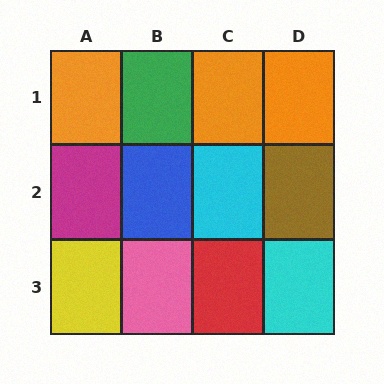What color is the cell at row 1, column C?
Orange.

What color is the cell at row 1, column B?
Green.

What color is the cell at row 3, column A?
Yellow.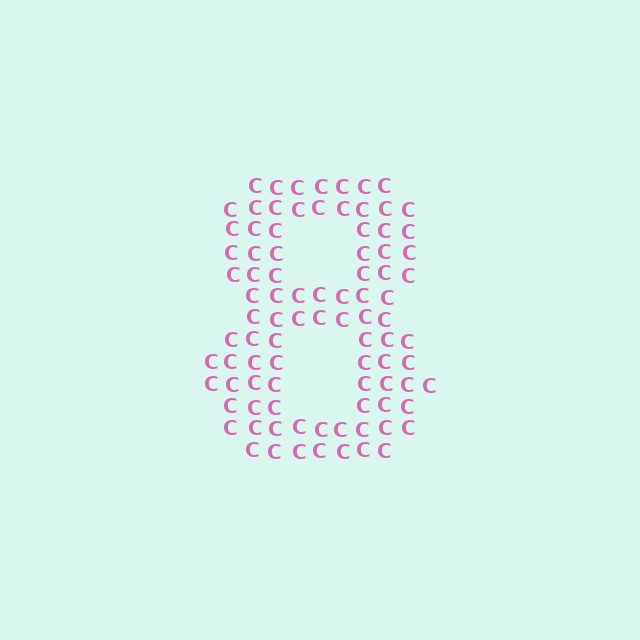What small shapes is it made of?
It is made of small letter C's.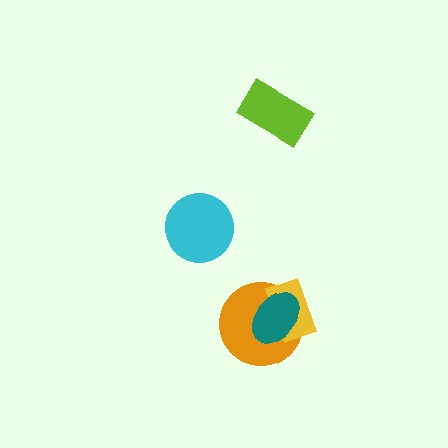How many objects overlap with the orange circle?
2 objects overlap with the orange circle.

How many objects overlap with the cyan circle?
0 objects overlap with the cyan circle.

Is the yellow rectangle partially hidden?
Yes, it is partially covered by another shape.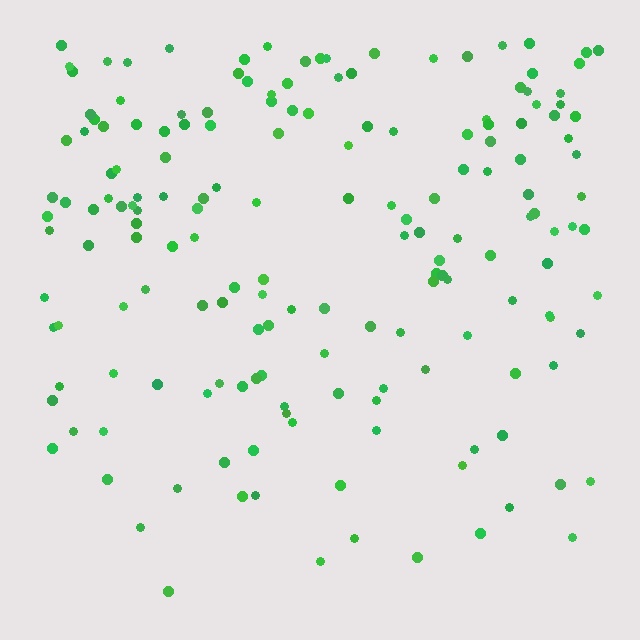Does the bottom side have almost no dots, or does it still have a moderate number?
Still a moderate number, just noticeably fewer than the top.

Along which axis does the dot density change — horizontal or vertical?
Vertical.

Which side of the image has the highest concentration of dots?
The top.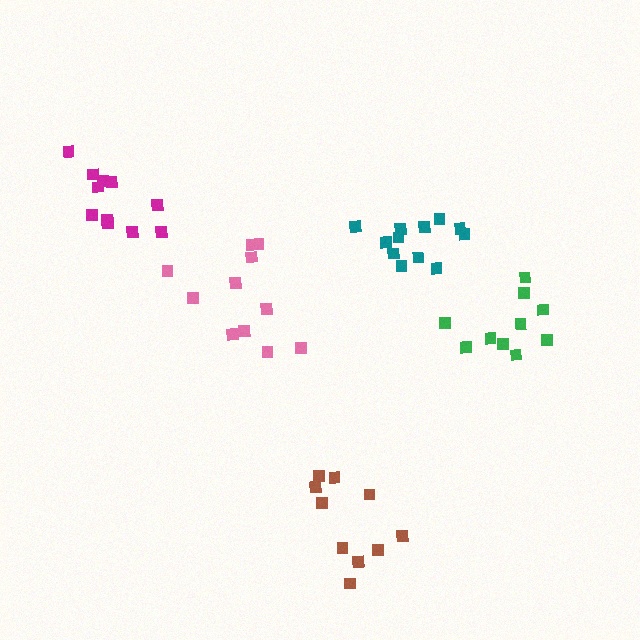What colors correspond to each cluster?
The clusters are colored: pink, magenta, green, teal, brown.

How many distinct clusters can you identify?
There are 5 distinct clusters.